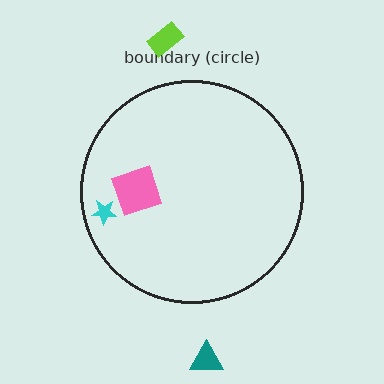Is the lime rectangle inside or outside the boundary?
Outside.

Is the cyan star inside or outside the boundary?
Inside.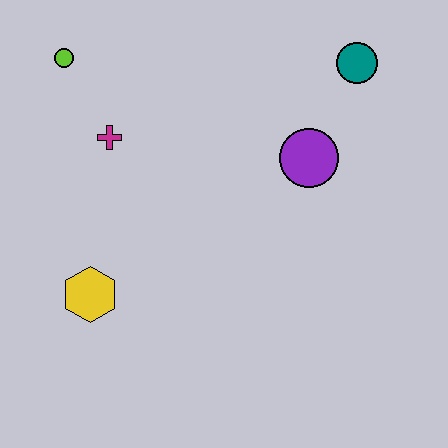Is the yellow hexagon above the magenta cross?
No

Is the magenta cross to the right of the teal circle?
No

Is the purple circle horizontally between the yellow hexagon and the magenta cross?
No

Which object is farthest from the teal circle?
The yellow hexagon is farthest from the teal circle.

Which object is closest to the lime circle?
The magenta cross is closest to the lime circle.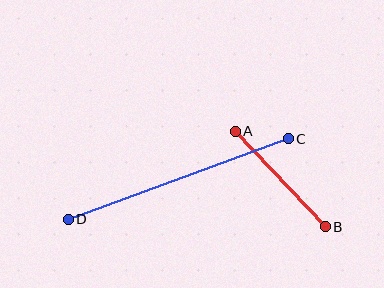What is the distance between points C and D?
The distance is approximately 234 pixels.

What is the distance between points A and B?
The distance is approximately 131 pixels.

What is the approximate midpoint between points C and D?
The midpoint is at approximately (178, 179) pixels.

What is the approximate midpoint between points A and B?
The midpoint is at approximately (280, 179) pixels.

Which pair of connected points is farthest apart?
Points C and D are farthest apart.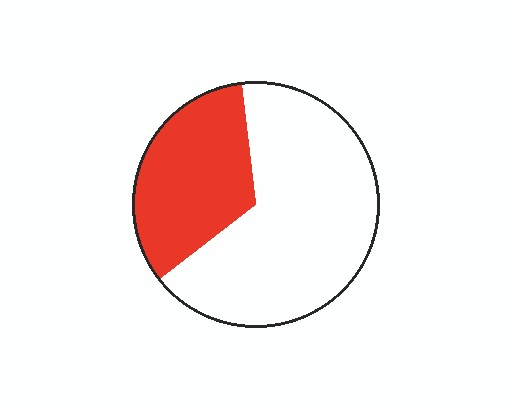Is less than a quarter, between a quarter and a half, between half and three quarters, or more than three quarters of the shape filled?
Between a quarter and a half.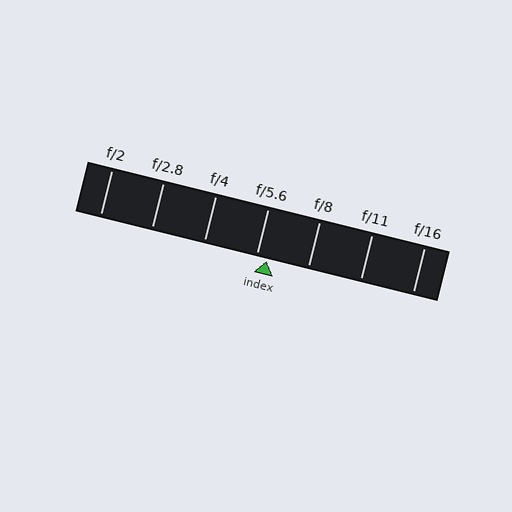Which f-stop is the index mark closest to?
The index mark is closest to f/5.6.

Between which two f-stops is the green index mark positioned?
The index mark is between f/5.6 and f/8.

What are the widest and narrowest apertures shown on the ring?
The widest aperture shown is f/2 and the narrowest is f/16.